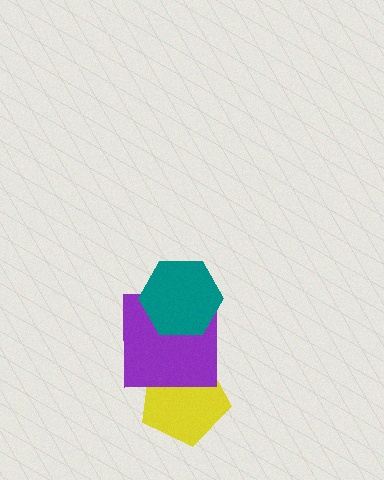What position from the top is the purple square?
The purple square is 2nd from the top.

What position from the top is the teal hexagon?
The teal hexagon is 1st from the top.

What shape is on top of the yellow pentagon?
The purple square is on top of the yellow pentagon.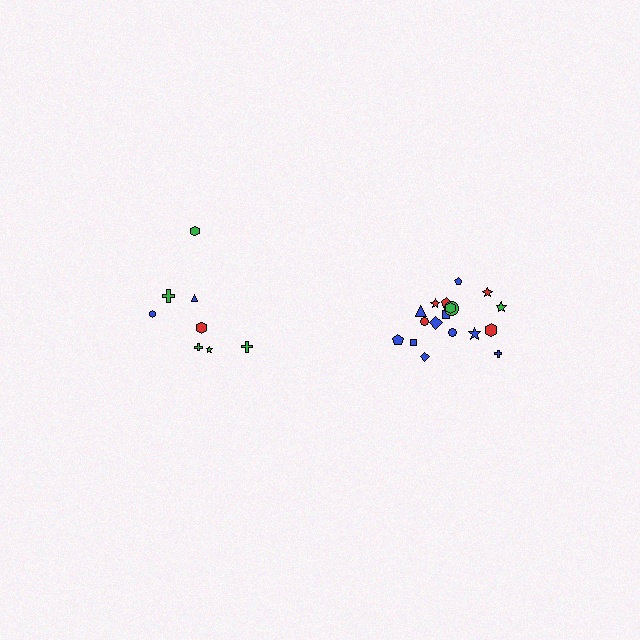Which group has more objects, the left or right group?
The right group.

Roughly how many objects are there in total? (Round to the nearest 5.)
Roughly 25 objects in total.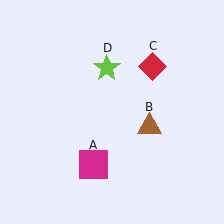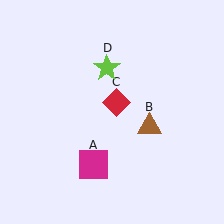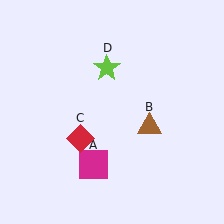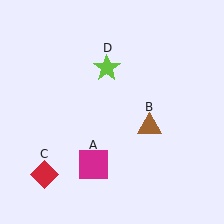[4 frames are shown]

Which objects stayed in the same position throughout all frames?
Magenta square (object A) and brown triangle (object B) and lime star (object D) remained stationary.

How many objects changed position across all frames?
1 object changed position: red diamond (object C).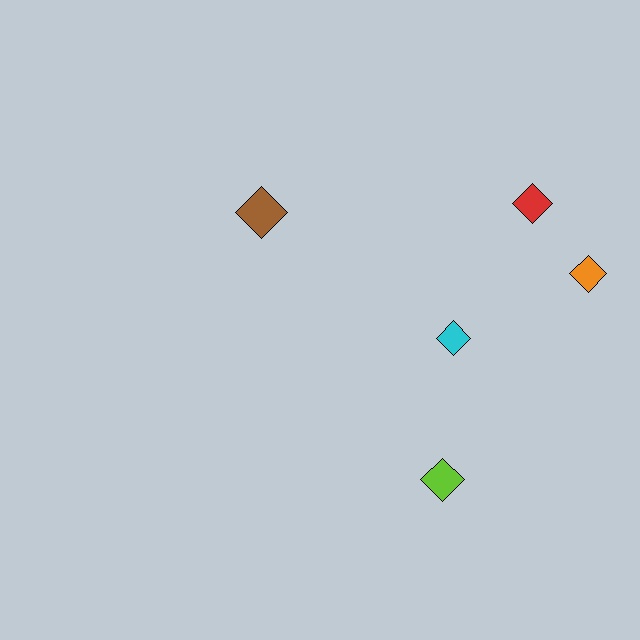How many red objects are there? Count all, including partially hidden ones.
There is 1 red object.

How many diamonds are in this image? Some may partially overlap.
There are 5 diamonds.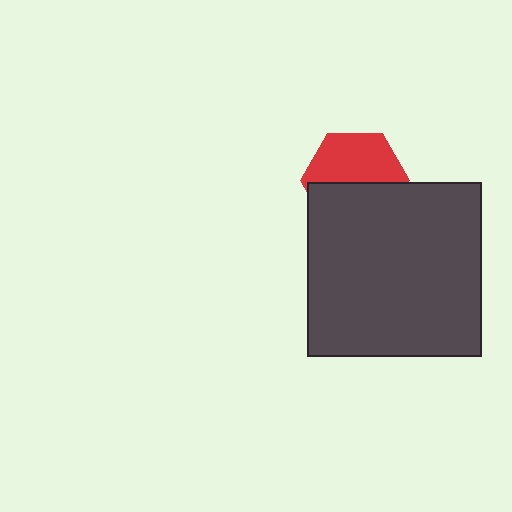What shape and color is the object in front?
The object in front is a dark gray square.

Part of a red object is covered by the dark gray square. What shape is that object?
It is a hexagon.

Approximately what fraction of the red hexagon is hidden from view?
Roughly 48% of the red hexagon is hidden behind the dark gray square.